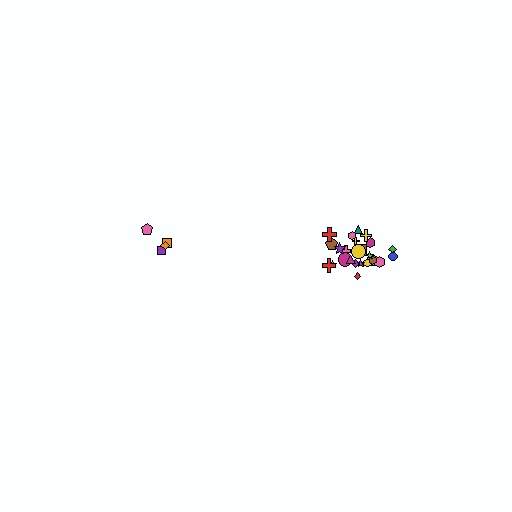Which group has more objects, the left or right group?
The right group.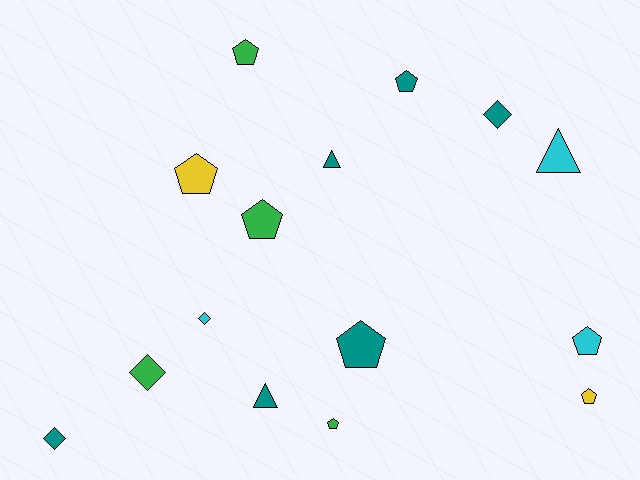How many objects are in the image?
There are 15 objects.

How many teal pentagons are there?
There are 2 teal pentagons.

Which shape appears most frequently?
Pentagon, with 8 objects.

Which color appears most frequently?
Teal, with 6 objects.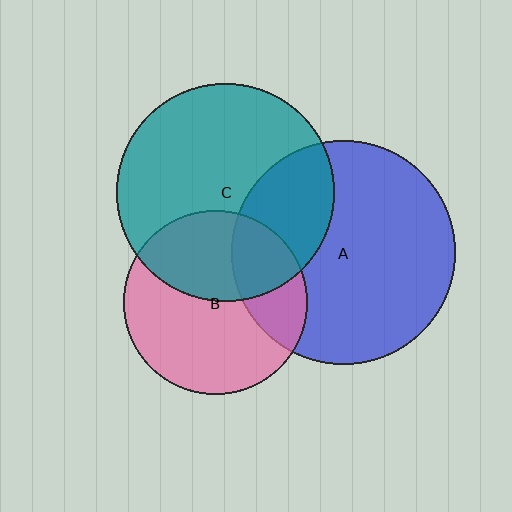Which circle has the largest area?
Circle A (blue).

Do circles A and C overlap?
Yes.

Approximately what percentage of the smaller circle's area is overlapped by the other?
Approximately 30%.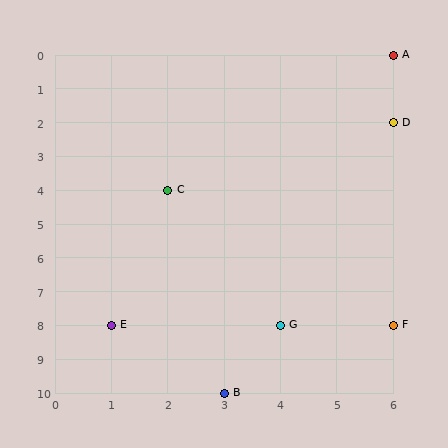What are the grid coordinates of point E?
Point E is at grid coordinates (1, 8).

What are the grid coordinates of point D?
Point D is at grid coordinates (6, 2).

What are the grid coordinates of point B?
Point B is at grid coordinates (3, 10).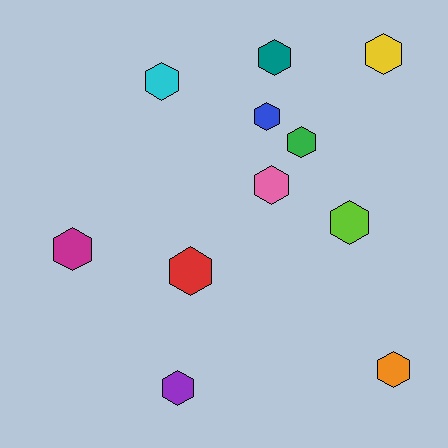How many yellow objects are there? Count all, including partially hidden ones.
There is 1 yellow object.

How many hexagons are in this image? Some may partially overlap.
There are 11 hexagons.